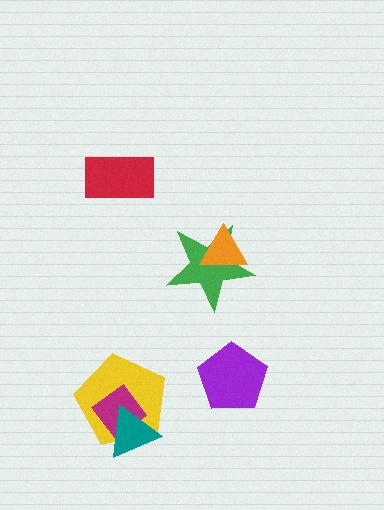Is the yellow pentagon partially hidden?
Yes, it is partially covered by another shape.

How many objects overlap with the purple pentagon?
0 objects overlap with the purple pentagon.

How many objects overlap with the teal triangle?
2 objects overlap with the teal triangle.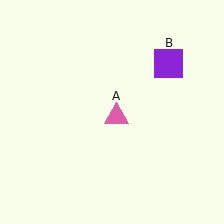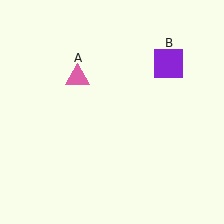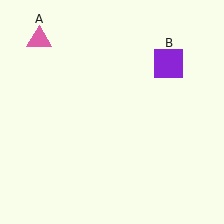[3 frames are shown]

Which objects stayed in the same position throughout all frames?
Purple square (object B) remained stationary.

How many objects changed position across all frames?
1 object changed position: pink triangle (object A).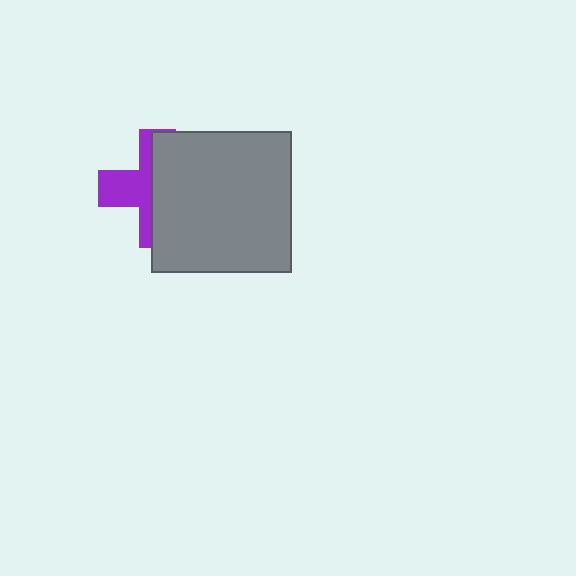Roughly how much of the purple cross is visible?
A small part of it is visible (roughly 41%).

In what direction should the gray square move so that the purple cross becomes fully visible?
The gray square should move right. That is the shortest direction to clear the overlap and leave the purple cross fully visible.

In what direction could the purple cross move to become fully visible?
The purple cross could move left. That would shift it out from behind the gray square entirely.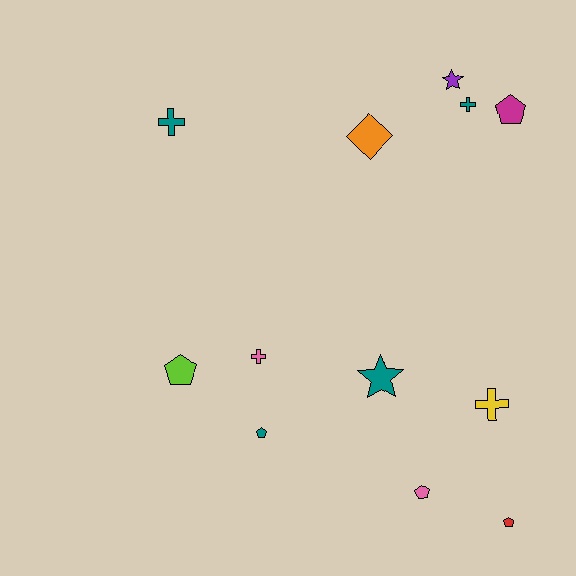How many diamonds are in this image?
There is 1 diamond.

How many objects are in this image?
There are 12 objects.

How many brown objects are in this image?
There are no brown objects.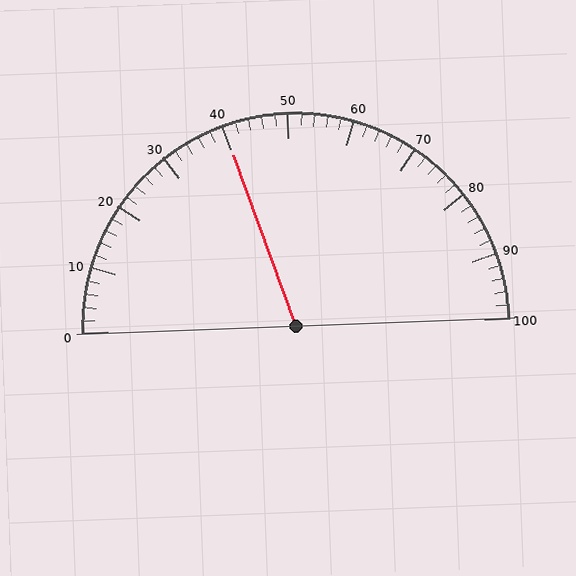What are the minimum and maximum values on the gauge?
The gauge ranges from 0 to 100.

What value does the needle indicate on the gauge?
The needle indicates approximately 40.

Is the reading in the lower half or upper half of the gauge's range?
The reading is in the lower half of the range (0 to 100).